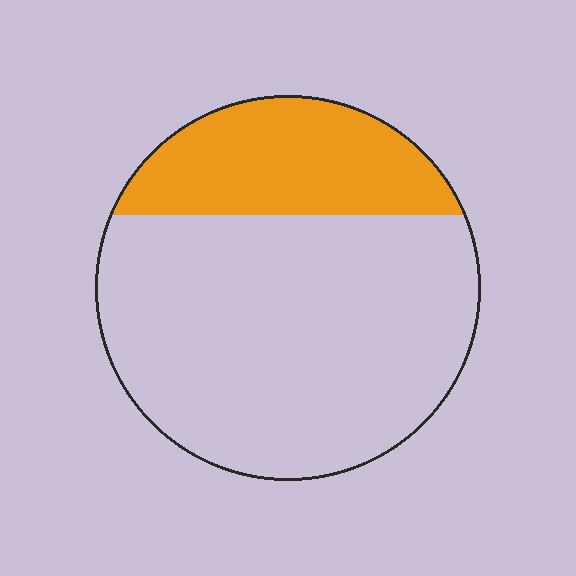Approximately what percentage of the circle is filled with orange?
Approximately 25%.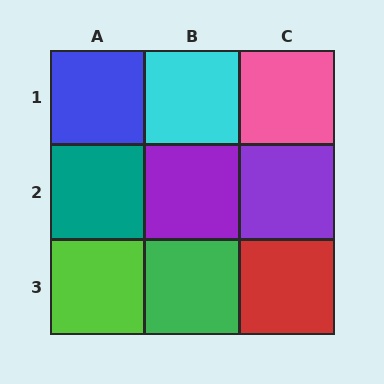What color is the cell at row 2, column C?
Purple.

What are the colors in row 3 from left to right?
Lime, green, red.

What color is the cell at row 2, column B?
Purple.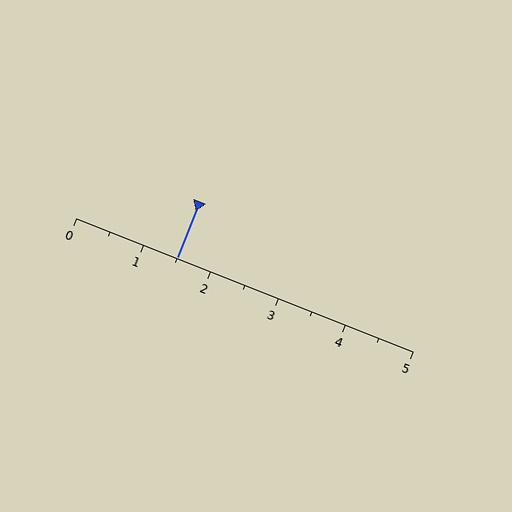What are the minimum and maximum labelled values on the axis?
The axis runs from 0 to 5.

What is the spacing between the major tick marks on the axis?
The major ticks are spaced 1 apart.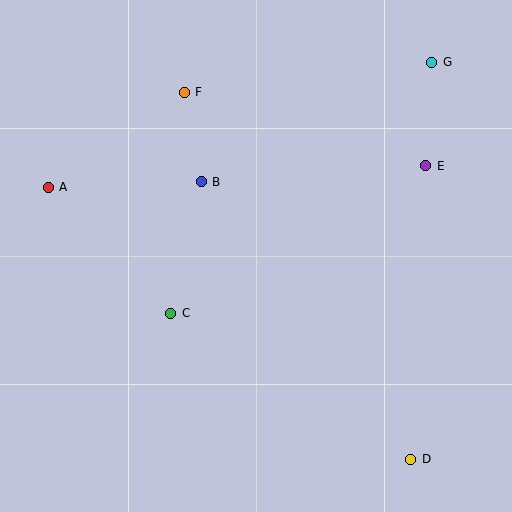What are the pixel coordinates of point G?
Point G is at (432, 62).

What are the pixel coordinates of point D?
Point D is at (411, 459).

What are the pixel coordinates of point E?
Point E is at (426, 166).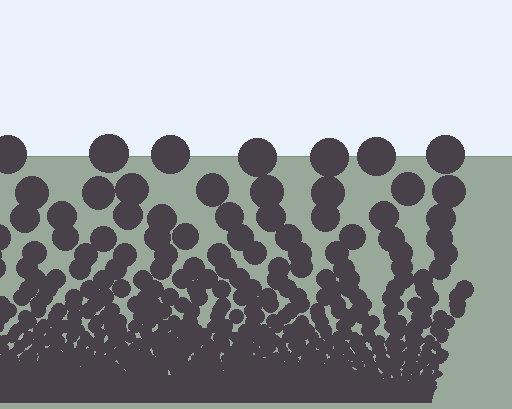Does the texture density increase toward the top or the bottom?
Density increases toward the bottom.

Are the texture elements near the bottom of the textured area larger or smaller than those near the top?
Smaller. The gradient is inverted — elements near the bottom are smaller and denser.